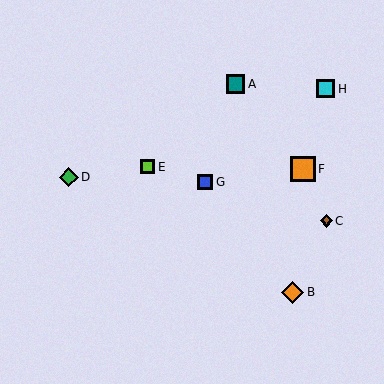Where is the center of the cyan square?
The center of the cyan square is at (326, 89).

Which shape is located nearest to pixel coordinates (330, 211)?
The brown diamond (labeled C) at (326, 221) is nearest to that location.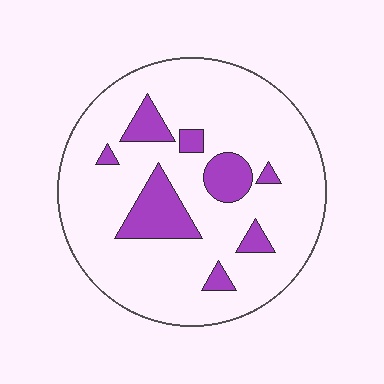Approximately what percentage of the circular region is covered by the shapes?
Approximately 15%.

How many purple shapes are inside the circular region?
8.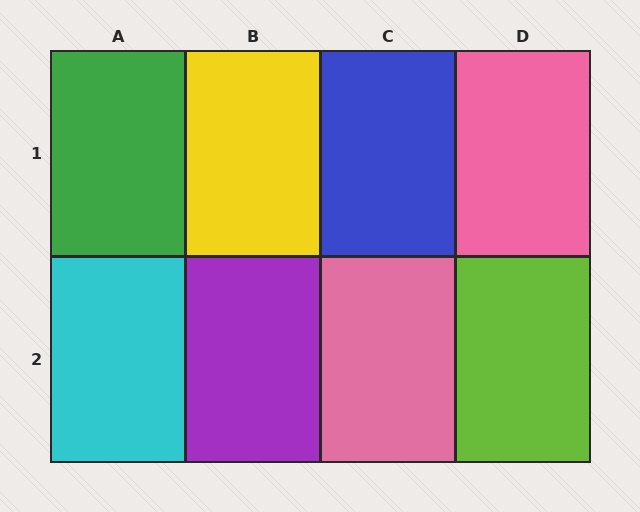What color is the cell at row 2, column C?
Pink.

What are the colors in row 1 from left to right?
Green, yellow, blue, pink.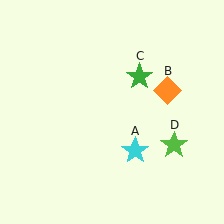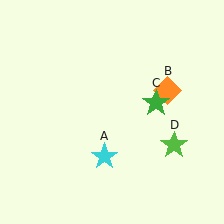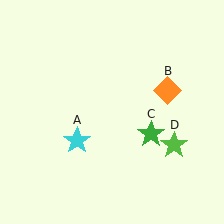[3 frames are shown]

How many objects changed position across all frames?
2 objects changed position: cyan star (object A), green star (object C).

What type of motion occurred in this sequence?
The cyan star (object A), green star (object C) rotated clockwise around the center of the scene.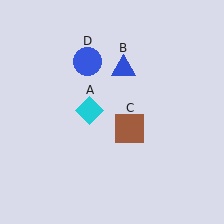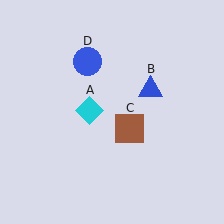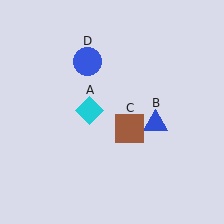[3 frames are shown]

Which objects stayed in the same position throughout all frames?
Cyan diamond (object A) and brown square (object C) and blue circle (object D) remained stationary.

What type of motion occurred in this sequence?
The blue triangle (object B) rotated clockwise around the center of the scene.